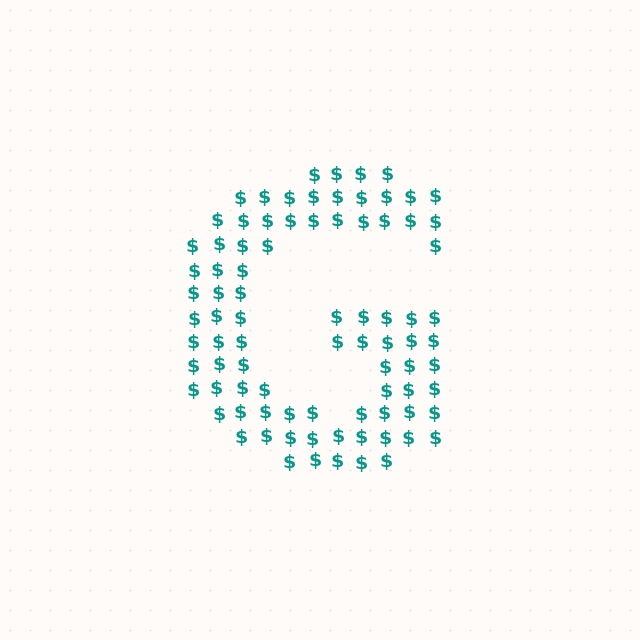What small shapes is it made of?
It is made of small dollar signs.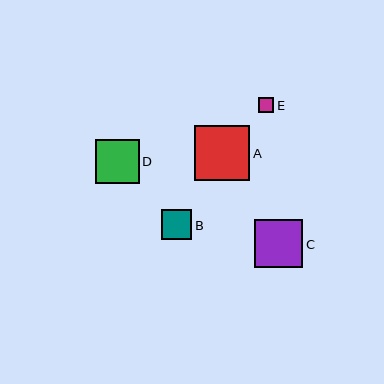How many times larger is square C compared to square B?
Square C is approximately 1.6 times the size of square B.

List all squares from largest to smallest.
From largest to smallest: A, C, D, B, E.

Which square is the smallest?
Square E is the smallest with a size of approximately 15 pixels.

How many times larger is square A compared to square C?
Square A is approximately 1.1 times the size of square C.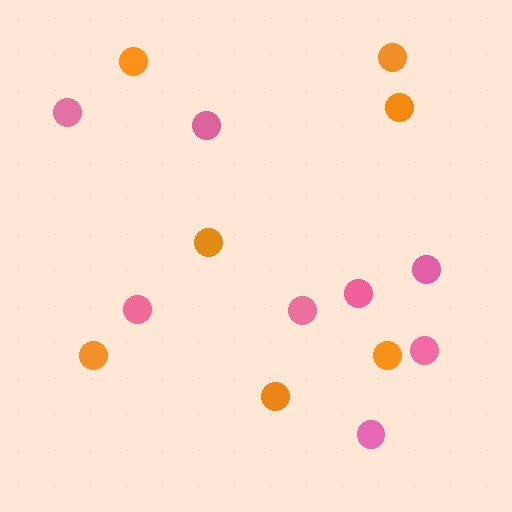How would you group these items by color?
There are 2 groups: one group of orange circles (7) and one group of pink circles (8).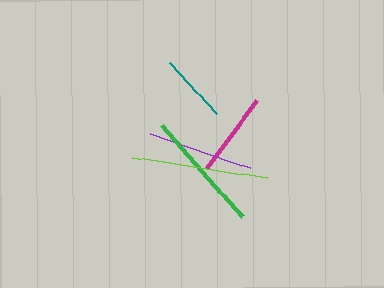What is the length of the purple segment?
The purple segment is approximately 105 pixels long.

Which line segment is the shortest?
The teal line is the shortest at approximately 68 pixels.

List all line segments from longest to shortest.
From longest to shortest: lime, green, purple, magenta, teal.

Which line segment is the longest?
The lime line is the longest at approximately 137 pixels.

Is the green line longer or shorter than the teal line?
The green line is longer than the teal line.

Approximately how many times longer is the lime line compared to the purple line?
The lime line is approximately 1.3 times the length of the purple line.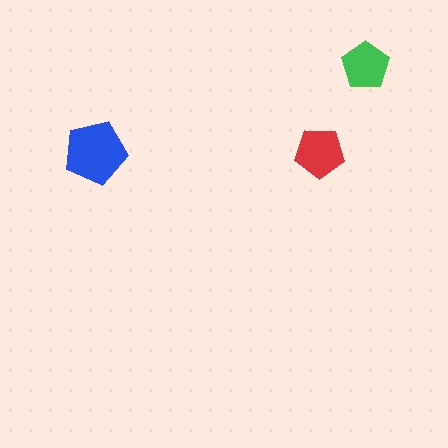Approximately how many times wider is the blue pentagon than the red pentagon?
About 1.5 times wider.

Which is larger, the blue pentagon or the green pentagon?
The blue one.